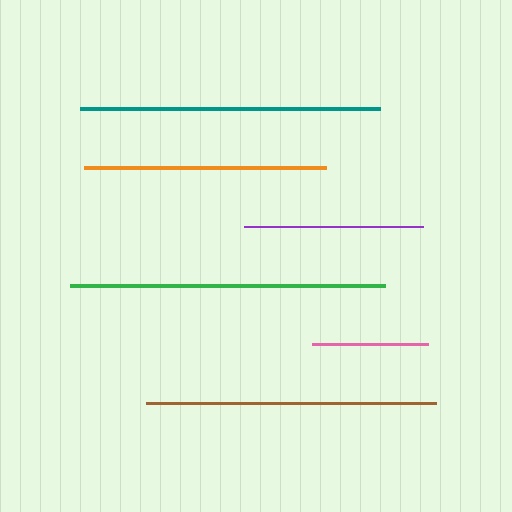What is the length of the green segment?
The green segment is approximately 315 pixels long.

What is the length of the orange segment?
The orange segment is approximately 242 pixels long.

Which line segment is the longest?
The green line is the longest at approximately 315 pixels.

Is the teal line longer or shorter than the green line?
The green line is longer than the teal line.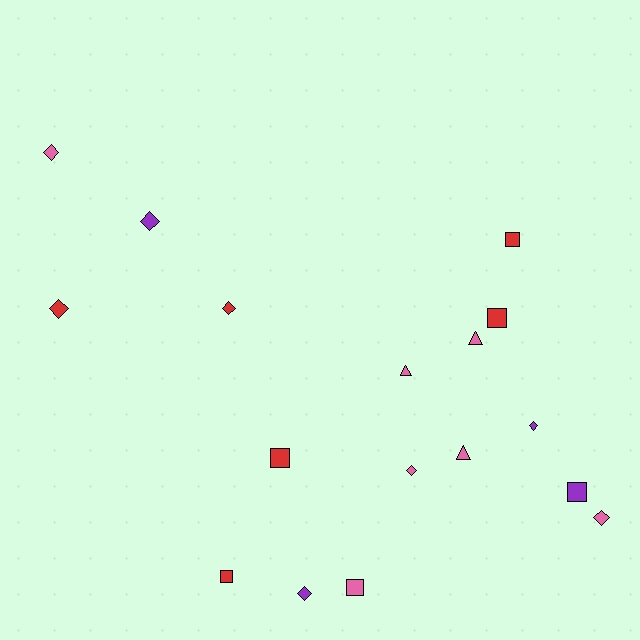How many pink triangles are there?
There are 3 pink triangles.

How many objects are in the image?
There are 17 objects.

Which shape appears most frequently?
Diamond, with 8 objects.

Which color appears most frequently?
Pink, with 7 objects.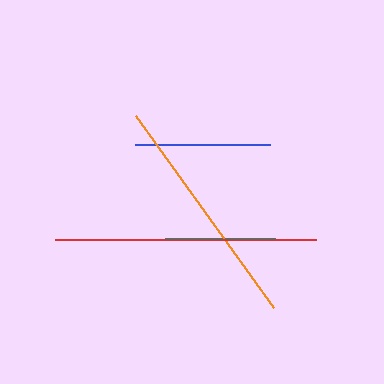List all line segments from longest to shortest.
From longest to shortest: red, orange, blue, teal.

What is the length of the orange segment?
The orange segment is approximately 237 pixels long.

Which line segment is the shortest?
The teal line is the shortest at approximately 110 pixels.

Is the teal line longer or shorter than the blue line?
The blue line is longer than the teal line.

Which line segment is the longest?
The red line is the longest at approximately 261 pixels.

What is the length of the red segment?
The red segment is approximately 261 pixels long.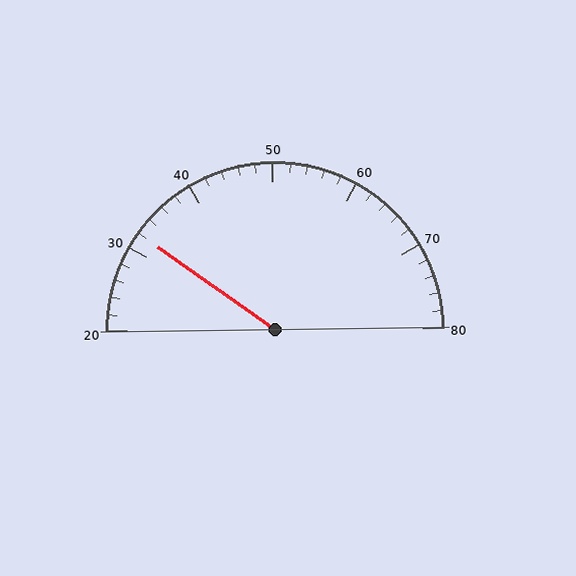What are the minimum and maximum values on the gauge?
The gauge ranges from 20 to 80.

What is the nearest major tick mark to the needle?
The nearest major tick mark is 30.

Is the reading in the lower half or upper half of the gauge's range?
The reading is in the lower half of the range (20 to 80).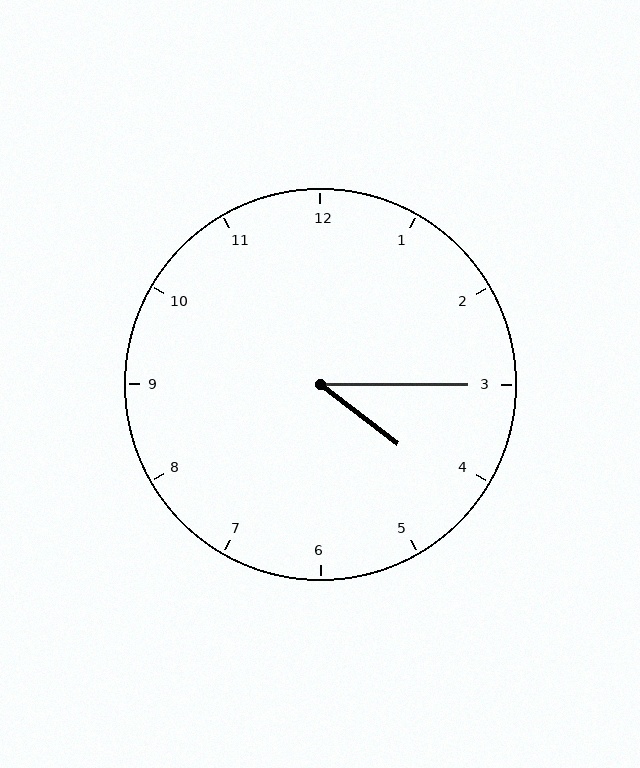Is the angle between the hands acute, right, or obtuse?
It is acute.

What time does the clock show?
4:15.